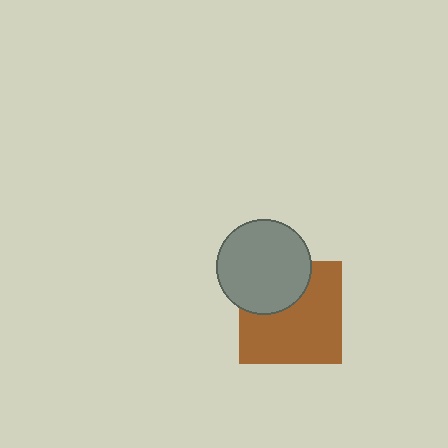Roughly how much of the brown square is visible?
Most of it is visible (roughly 68%).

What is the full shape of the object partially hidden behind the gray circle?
The partially hidden object is a brown square.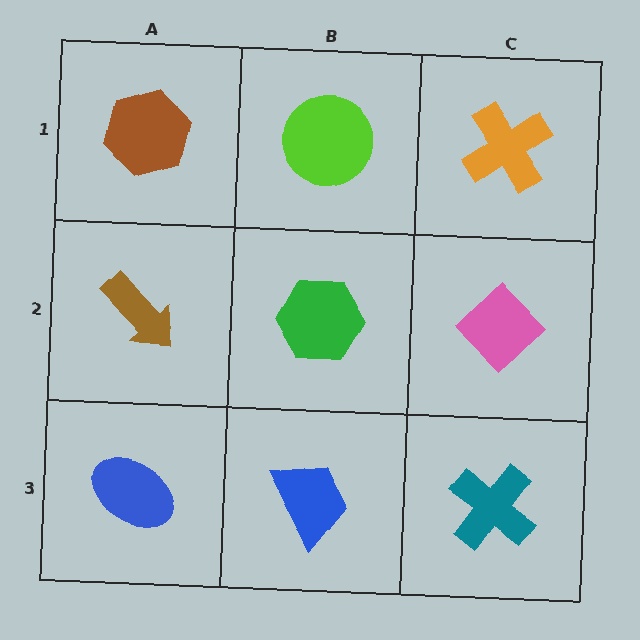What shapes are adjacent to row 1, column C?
A pink diamond (row 2, column C), a lime circle (row 1, column B).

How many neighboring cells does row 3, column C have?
2.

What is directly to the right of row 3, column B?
A teal cross.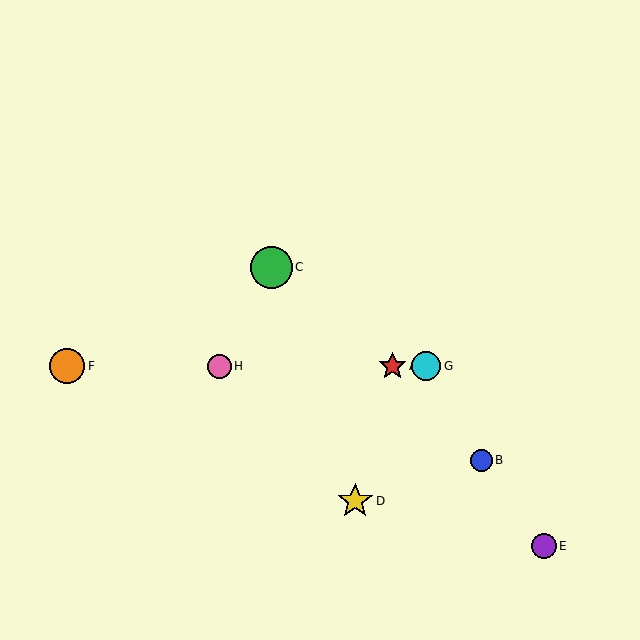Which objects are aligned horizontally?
Objects A, F, G, H are aligned horizontally.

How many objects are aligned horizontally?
4 objects (A, F, G, H) are aligned horizontally.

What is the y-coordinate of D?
Object D is at y≈501.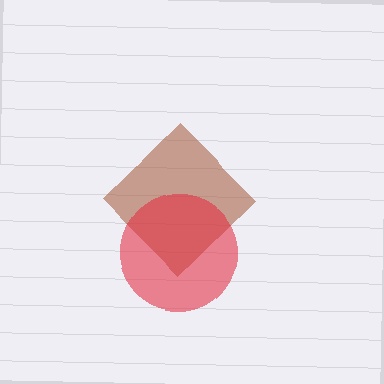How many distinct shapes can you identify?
There are 2 distinct shapes: a brown diamond, a red circle.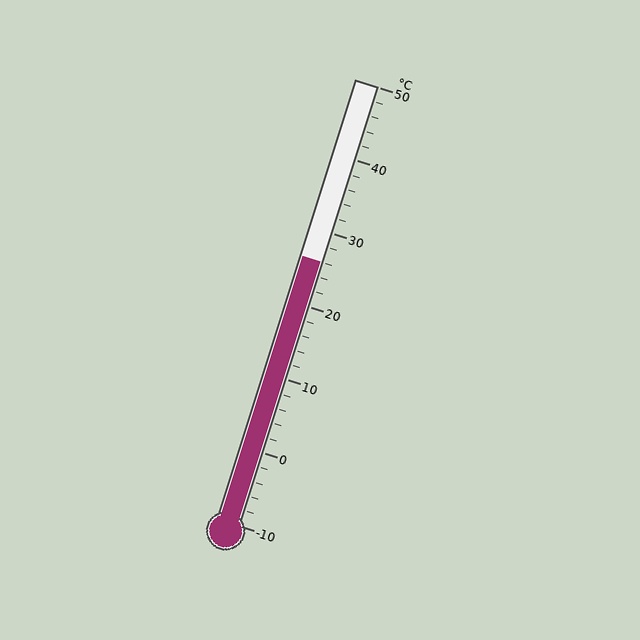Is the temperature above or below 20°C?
The temperature is above 20°C.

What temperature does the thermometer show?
The thermometer shows approximately 26°C.